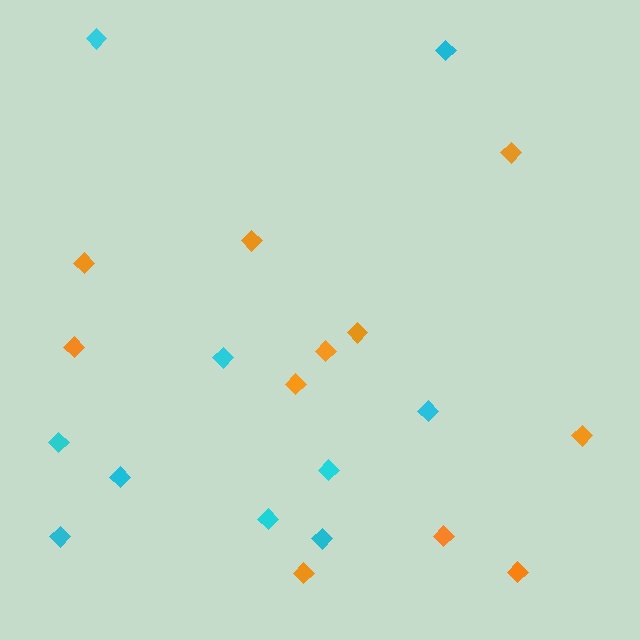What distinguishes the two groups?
There are 2 groups: one group of orange diamonds (11) and one group of cyan diamonds (10).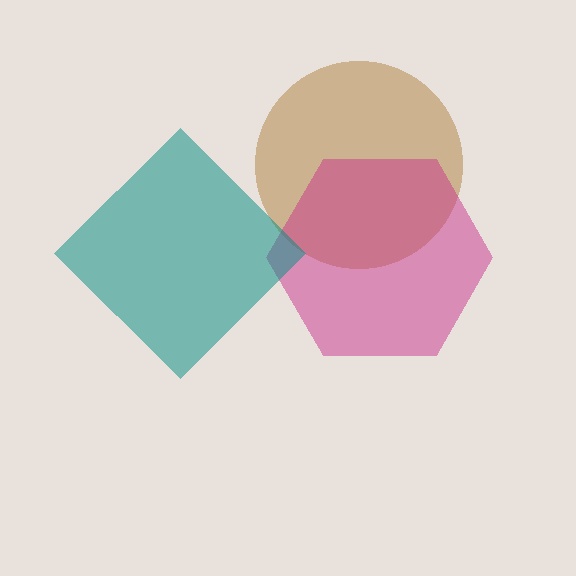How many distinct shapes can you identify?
There are 3 distinct shapes: a brown circle, a magenta hexagon, a teal diamond.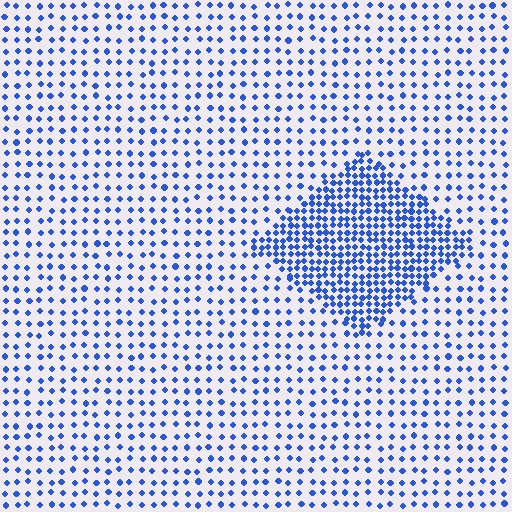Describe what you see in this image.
The image contains small blue elements arranged at two different densities. A diamond-shaped region is visible where the elements are more densely packed than the surrounding area.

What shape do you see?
I see a diamond.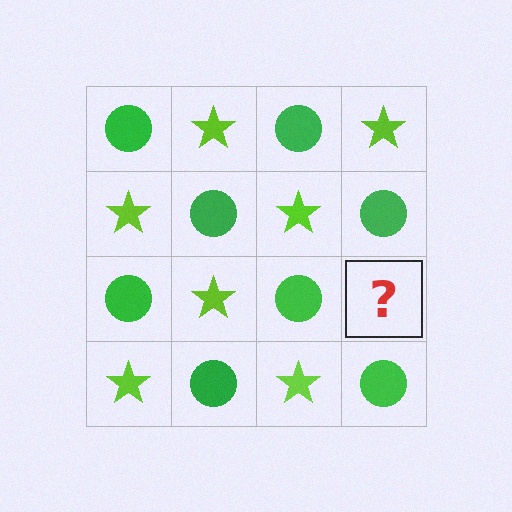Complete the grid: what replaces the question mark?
The question mark should be replaced with a lime star.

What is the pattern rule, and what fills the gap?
The rule is that it alternates green circle and lime star in a checkerboard pattern. The gap should be filled with a lime star.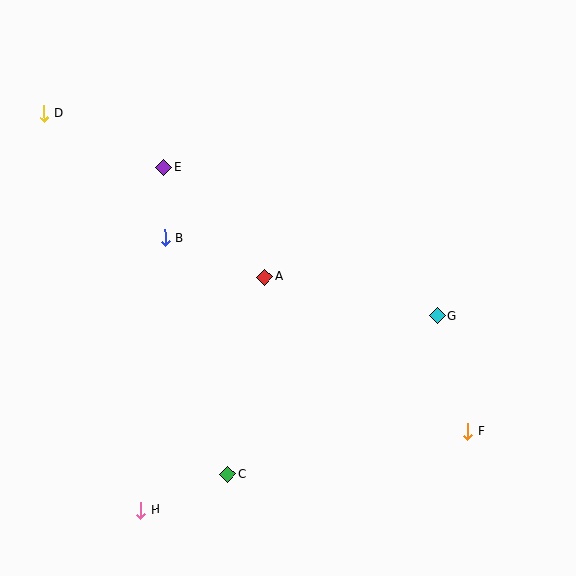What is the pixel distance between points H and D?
The distance between H and D is 408 pixels.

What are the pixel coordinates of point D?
Point D is at (44, 113).